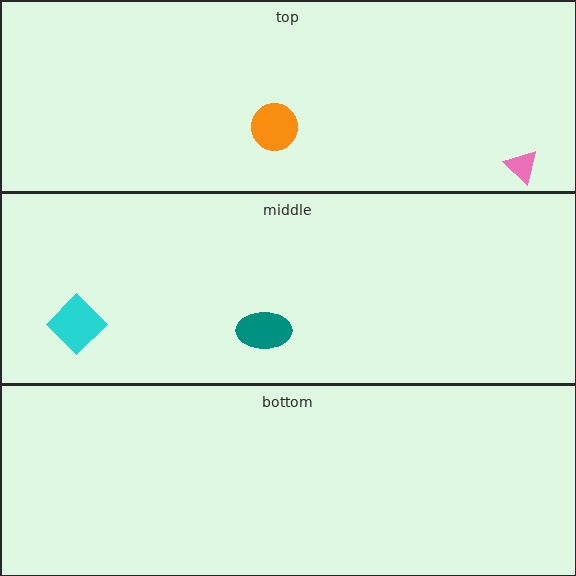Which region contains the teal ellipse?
The middle region.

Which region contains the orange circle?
The top region.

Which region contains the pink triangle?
The top region.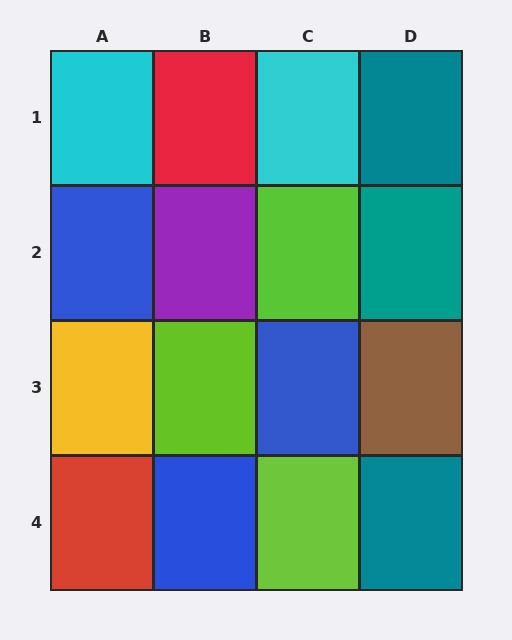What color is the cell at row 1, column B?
Red.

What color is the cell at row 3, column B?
Lime.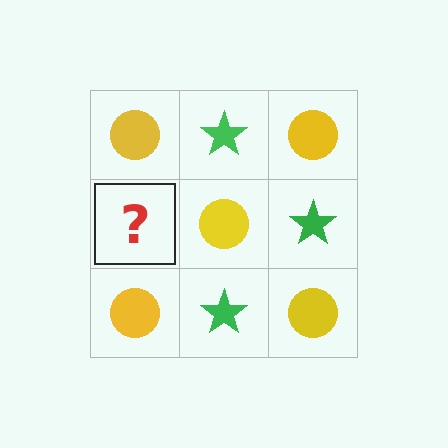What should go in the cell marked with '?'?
The missing cell should contain a green star.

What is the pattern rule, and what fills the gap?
The rule is that it alternates yellow circle and green star in a checkerboard pattern. The gap should be filled with a green star.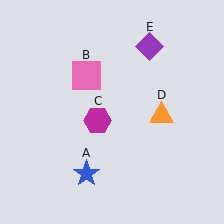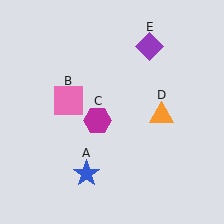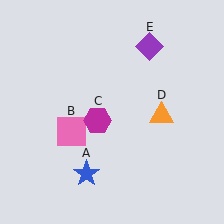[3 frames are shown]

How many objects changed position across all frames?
1 object changed position: pink square (object B).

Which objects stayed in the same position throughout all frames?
Blue star (object A) and magenta hexagon (object C) and orange triangle (object D) and purple diamond (object E) remained stationary.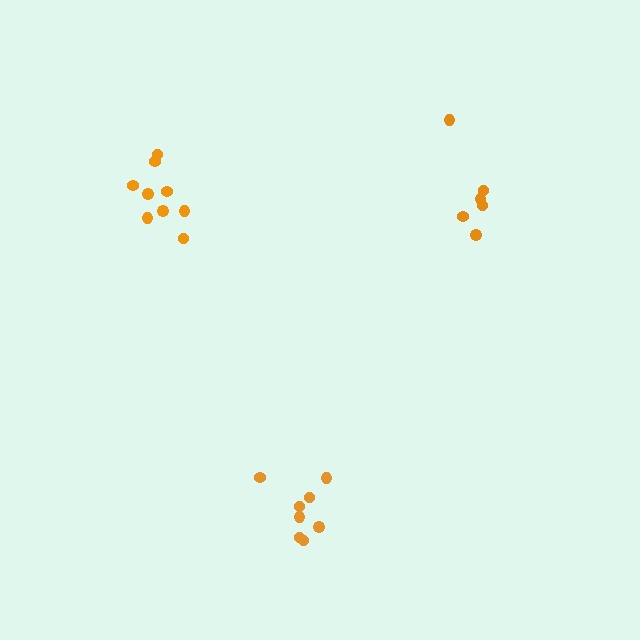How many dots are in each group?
Group 1: 8 dots, Group 2: 6 dots, Group 3: 9 dots (23 total).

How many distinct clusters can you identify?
There are 3 distinct clusters.